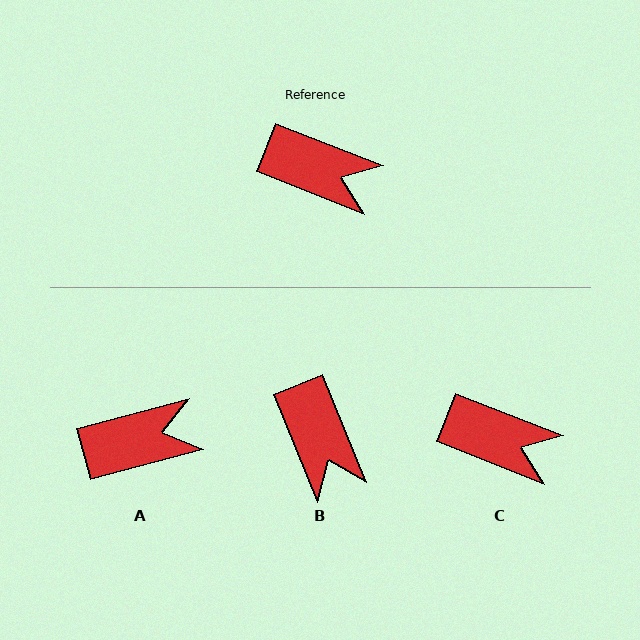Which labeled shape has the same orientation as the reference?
C.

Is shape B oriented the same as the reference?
No, it is off by about 46 degrees.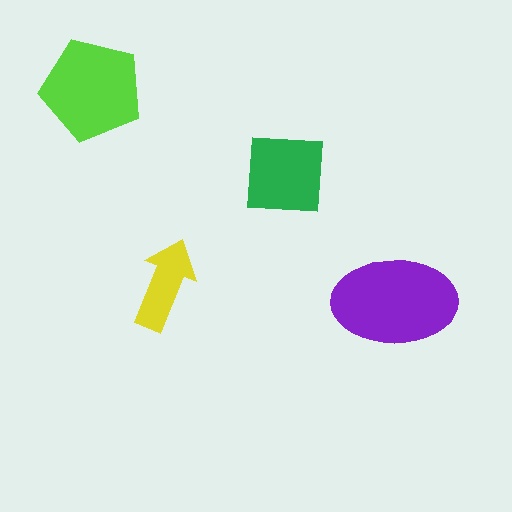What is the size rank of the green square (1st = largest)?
3rd.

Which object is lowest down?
The purple ellipse is bottommost.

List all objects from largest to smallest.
The purple ellipse, the lime pentagon, the green square, the yellow arrow.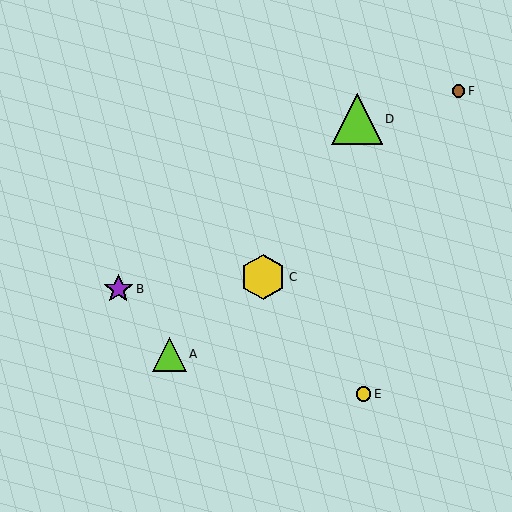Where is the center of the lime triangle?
The center of the lime triangle is at (169, 354).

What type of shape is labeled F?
Shape F is a brown circle.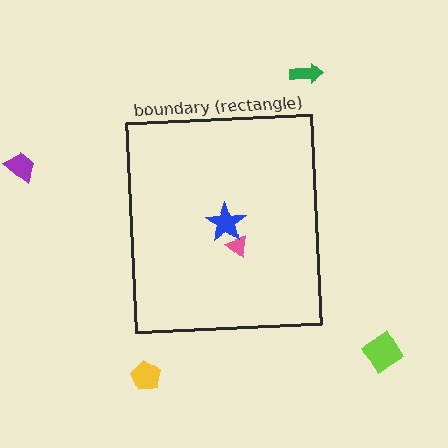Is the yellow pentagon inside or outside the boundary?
Outside.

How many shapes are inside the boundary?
2 inside, 4 outside.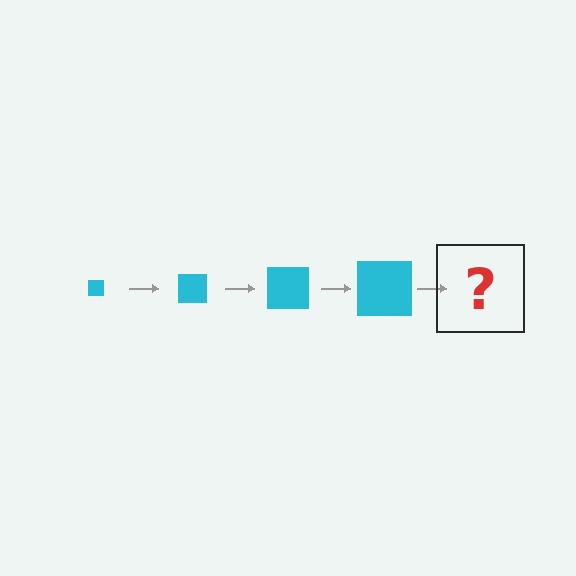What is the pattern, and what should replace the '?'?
The pattern is that the square gets progressively larger each step. The '?' should be a cyan square, larger than the previous one.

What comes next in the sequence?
The next element should be a cyan square, larger than the previous one.